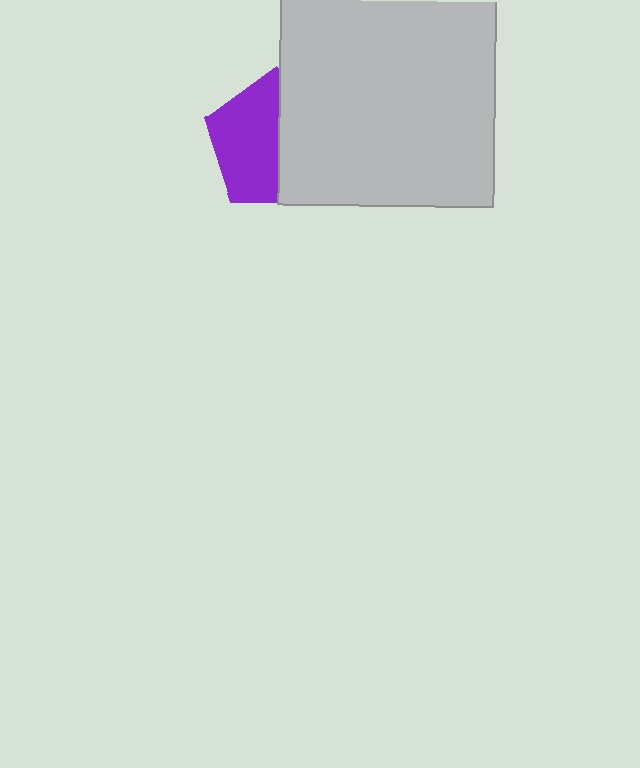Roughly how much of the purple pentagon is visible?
About half of it is visible (roughly 53%).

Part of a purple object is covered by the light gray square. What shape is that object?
It is a pentagon.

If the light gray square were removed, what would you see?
You would see the complete purple pentagon.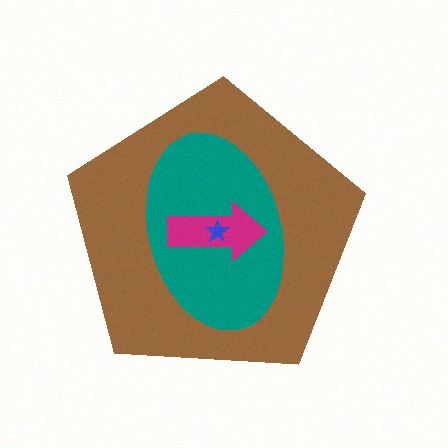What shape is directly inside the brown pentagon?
The teal ellipse.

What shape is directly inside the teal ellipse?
The magenta arrow.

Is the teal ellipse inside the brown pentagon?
Yes.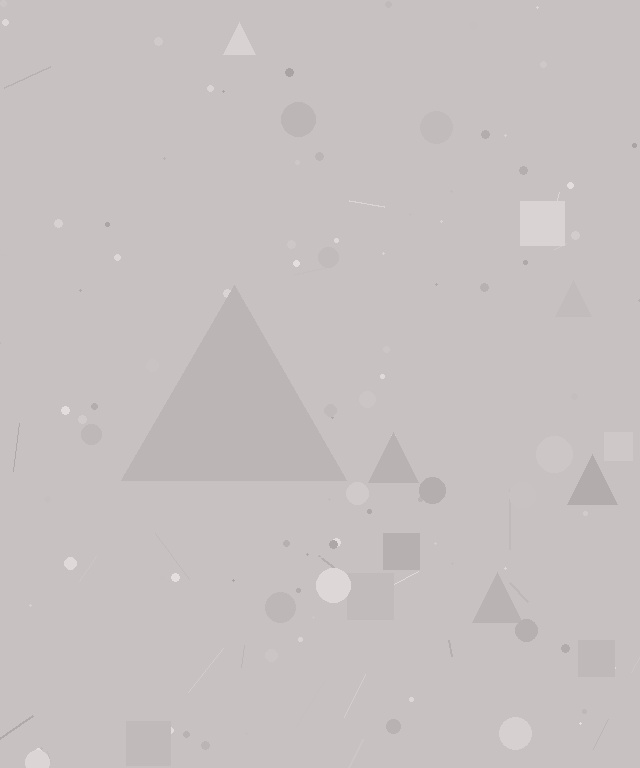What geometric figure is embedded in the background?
A triangle is embedded in the background.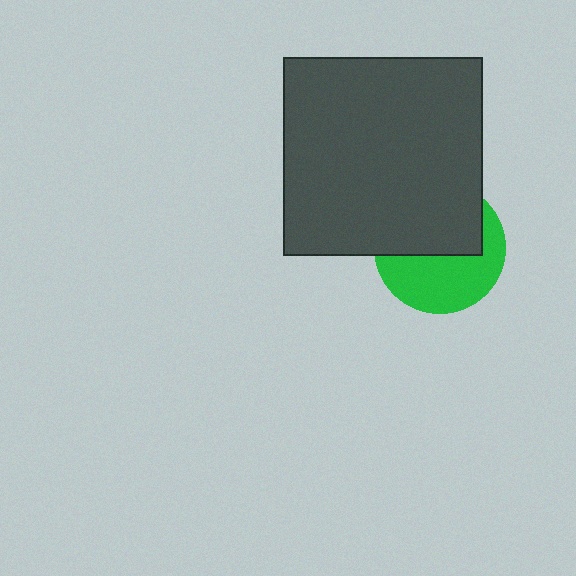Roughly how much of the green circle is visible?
About half of it is visible (roughly 50%).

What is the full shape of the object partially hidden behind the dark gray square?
The partially hidden object is a green circle.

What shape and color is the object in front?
The object in front is a dark gray square.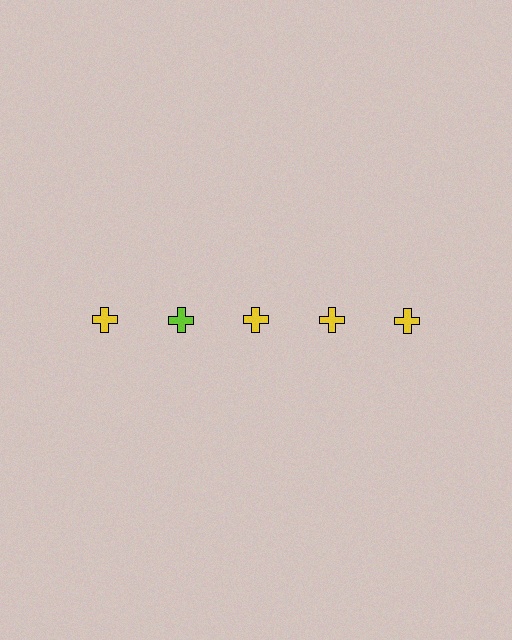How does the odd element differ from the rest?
It has a different color: lime instead of yellow.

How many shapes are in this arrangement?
There are 5 shapes arranged in a grid pattern.